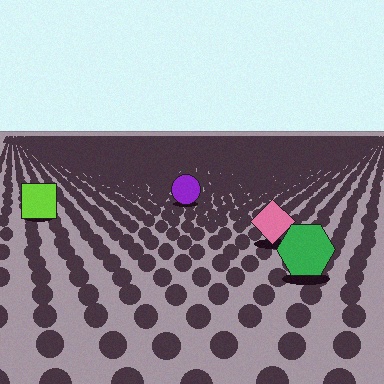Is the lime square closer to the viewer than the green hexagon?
No. The green hexagon is closer — you can tell from the texture gradient: the ground texture is coarser near it.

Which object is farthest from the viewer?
The purple circle is farthest from the viewer. It appears smaller and the ground texture around it is denser.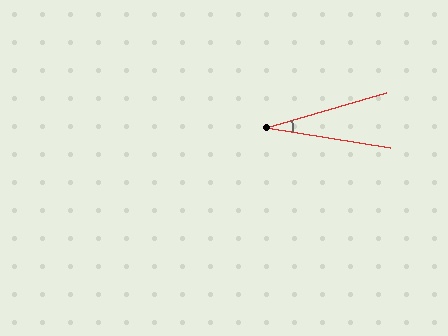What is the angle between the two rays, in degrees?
Approximately 25 degrees.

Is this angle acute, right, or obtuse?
It is acute.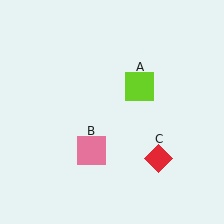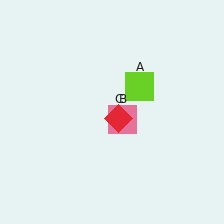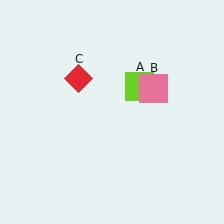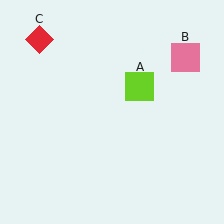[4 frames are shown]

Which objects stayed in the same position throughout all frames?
Lime square (object A) remained stationary.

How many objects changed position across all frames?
2 objects changed position: pink square (object B), red diamond (object C).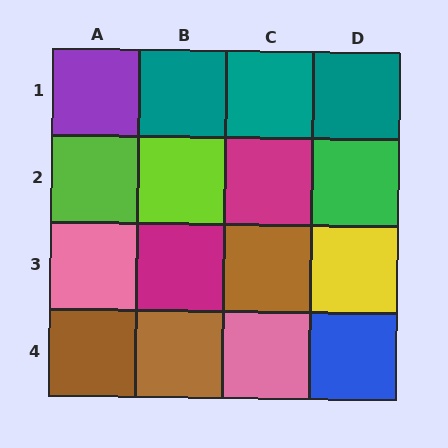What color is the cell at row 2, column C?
Magenta.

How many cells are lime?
2 cells are lime.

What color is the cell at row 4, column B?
Brown.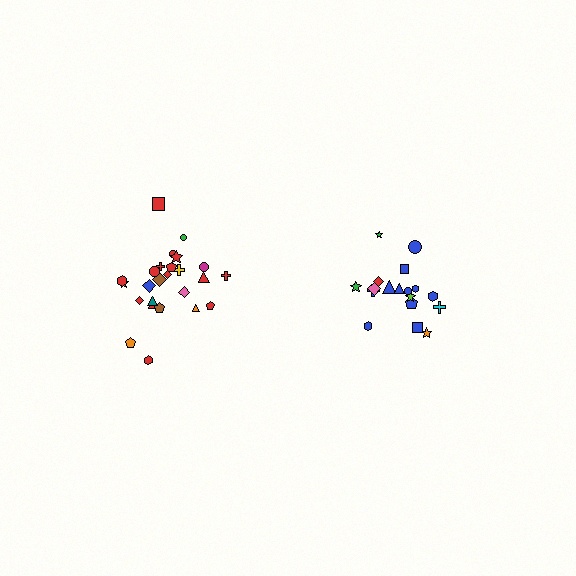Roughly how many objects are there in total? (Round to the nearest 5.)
Roughly 45 objects in total.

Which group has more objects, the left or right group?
The left group.